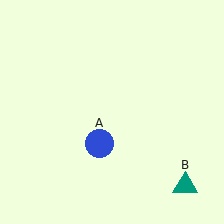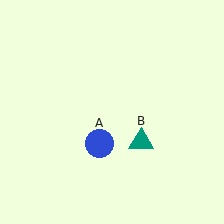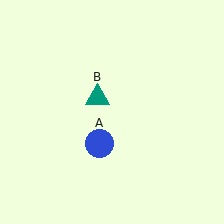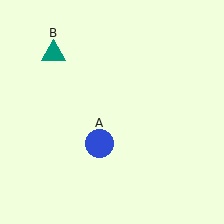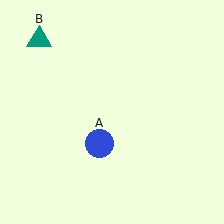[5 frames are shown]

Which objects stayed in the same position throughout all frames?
Blue circle (object A) remained stationary.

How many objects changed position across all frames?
1 object changed position: teal triangle (object B).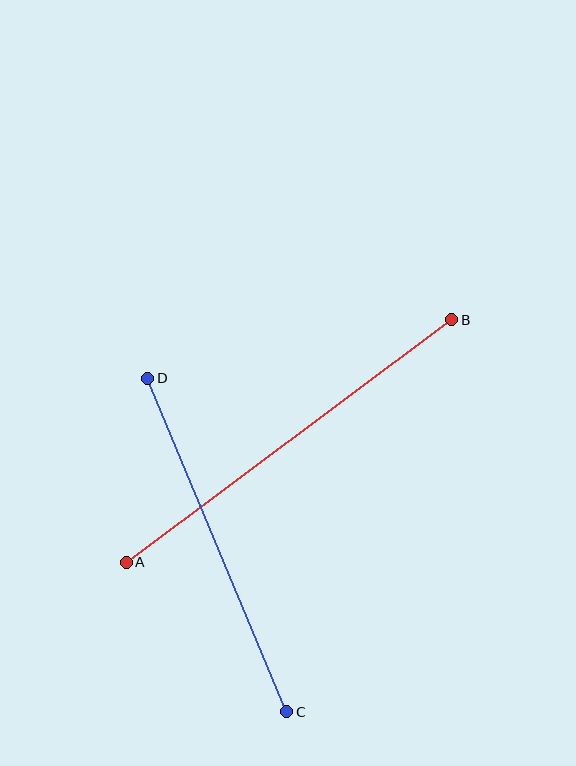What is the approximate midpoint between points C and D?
The midpoint is at approximately (217, 545) pixels.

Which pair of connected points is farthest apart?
Points A and B are farthest apart.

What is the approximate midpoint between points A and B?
The midpoint is at approximately (289, 441) pixels.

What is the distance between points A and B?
The distance is approximately 406 pixels.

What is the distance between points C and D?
The distance is approximately 361 pixels.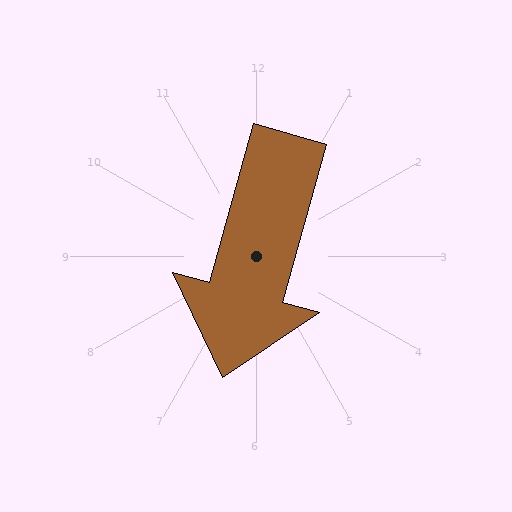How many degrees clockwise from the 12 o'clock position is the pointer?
Approximately 195 degrees.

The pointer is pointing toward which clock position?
Roughly 7 o'clock.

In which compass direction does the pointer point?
South.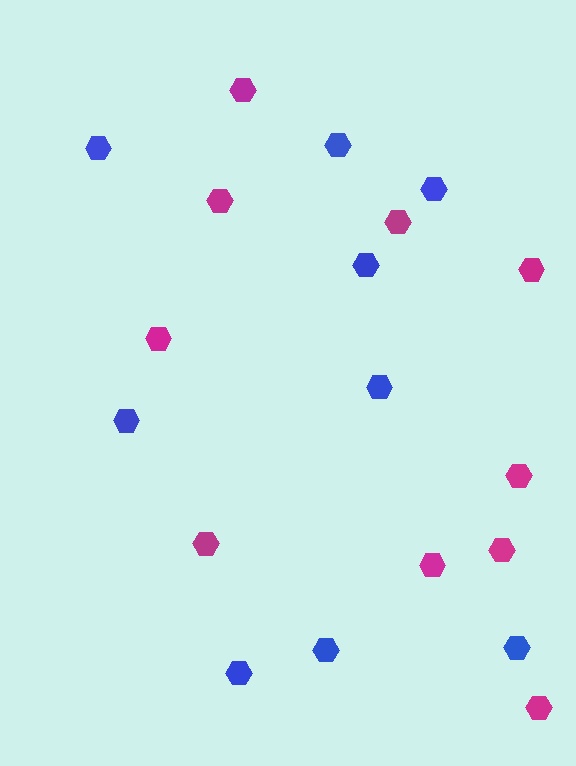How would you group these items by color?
There are 2 groups: one group of magenta hexagons (10) and one group of blue hexagons (9).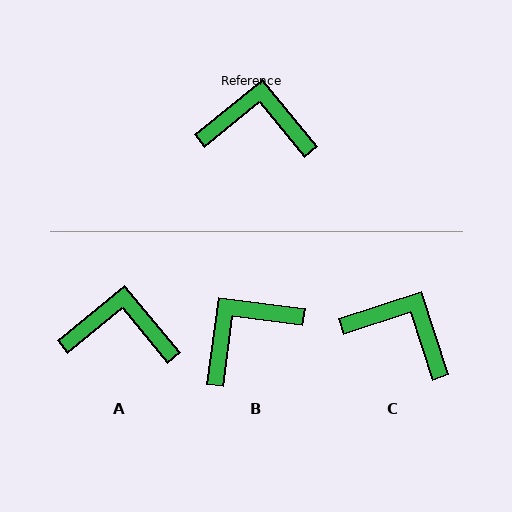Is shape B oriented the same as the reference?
No, it is off by about 43 degrees.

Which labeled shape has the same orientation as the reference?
A.